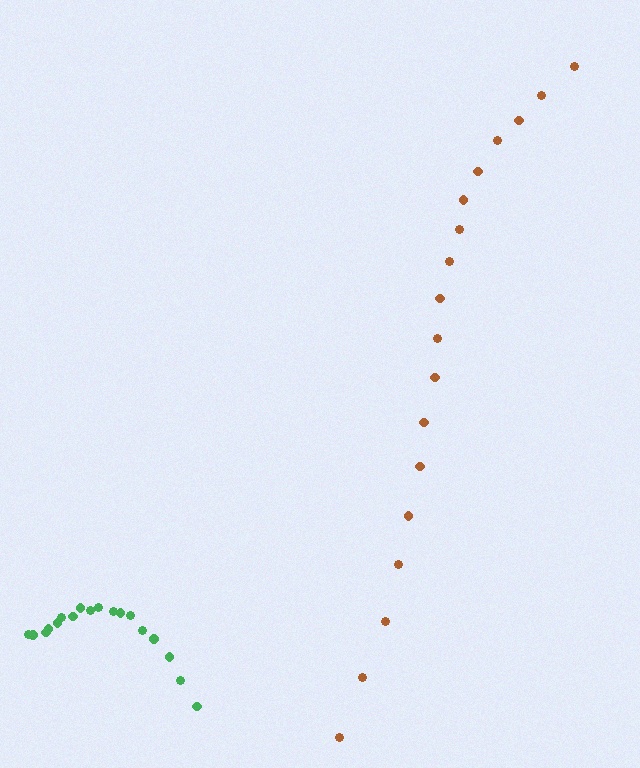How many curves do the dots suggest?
There are 2 distinct paths.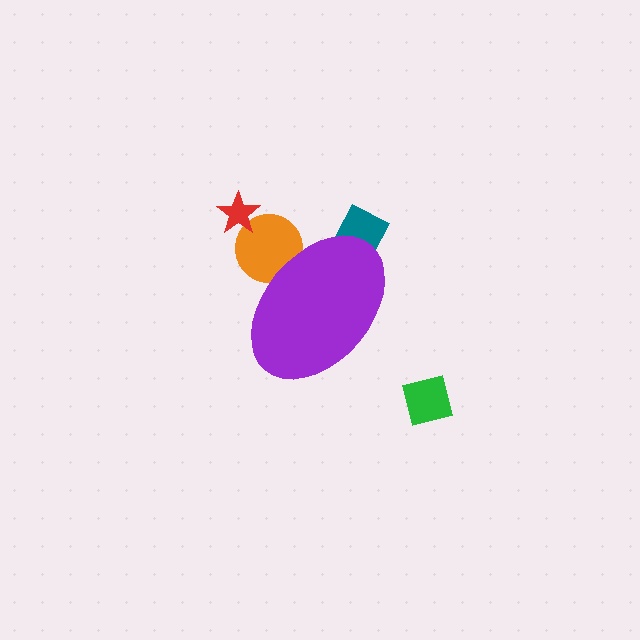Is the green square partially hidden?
No, the green square is fully visible.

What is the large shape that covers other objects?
A purple ellipse.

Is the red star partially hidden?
No, the red star is fully visible.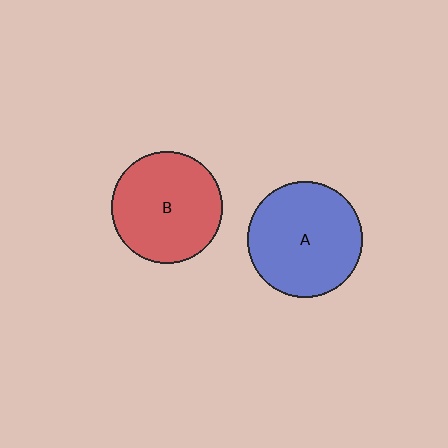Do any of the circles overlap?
No, none of the circles overlap.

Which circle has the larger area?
Circle A (blue).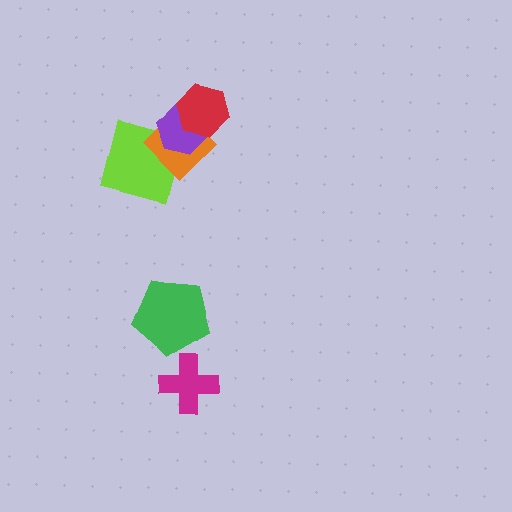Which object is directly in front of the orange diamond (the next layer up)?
The purple hexagon is directly in front of the orange diamond.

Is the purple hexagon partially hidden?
Yes, it is partially covered by another shape.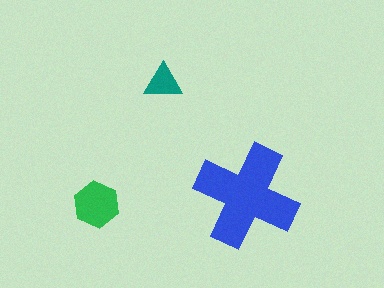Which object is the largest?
The blue cross.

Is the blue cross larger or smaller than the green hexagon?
Larger.